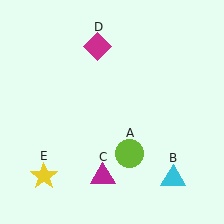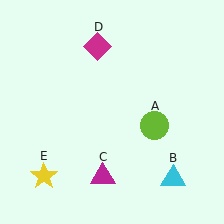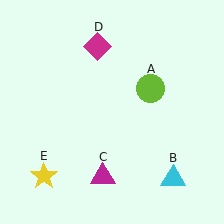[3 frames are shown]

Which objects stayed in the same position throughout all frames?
Cyan triangle (object B) and magenta triangle (object C) and magenta diamond (object D) and yellow star (object E) remained stationary.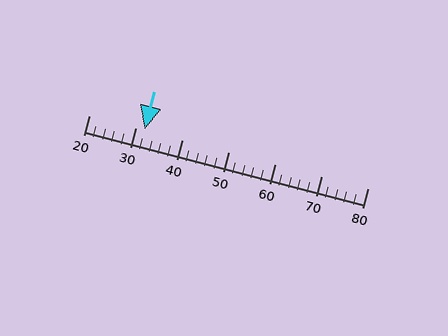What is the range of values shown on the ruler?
The ruler shows values from 20 to 80.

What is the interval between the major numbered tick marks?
The major tick marks are spaced 10 units apart.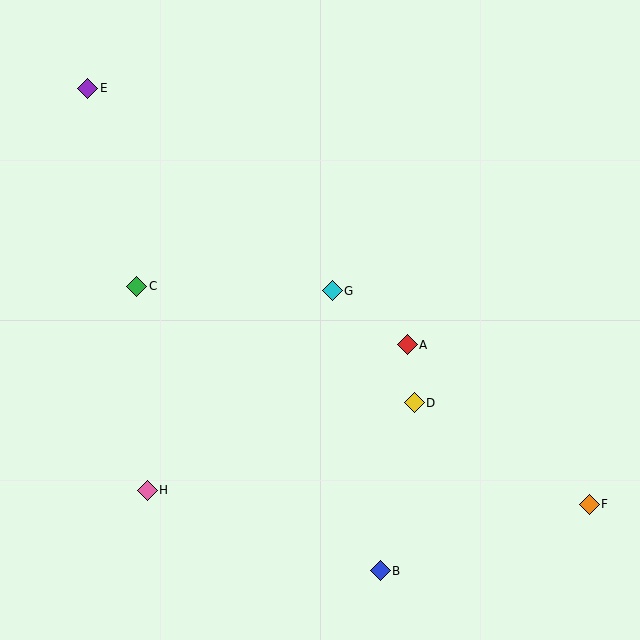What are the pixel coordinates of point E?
Point E is at (88, 88).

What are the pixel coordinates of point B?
Point B is at (380, 571).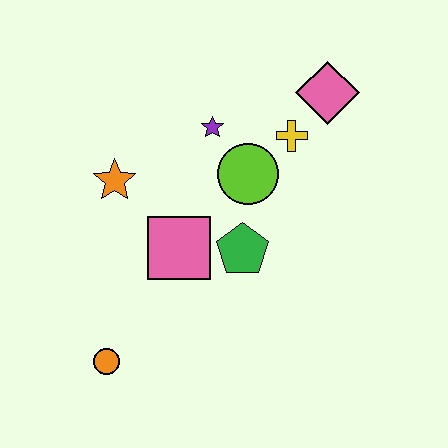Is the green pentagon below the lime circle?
Yes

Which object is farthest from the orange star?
The pink diamond is farthest from the orange star.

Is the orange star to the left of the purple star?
Yes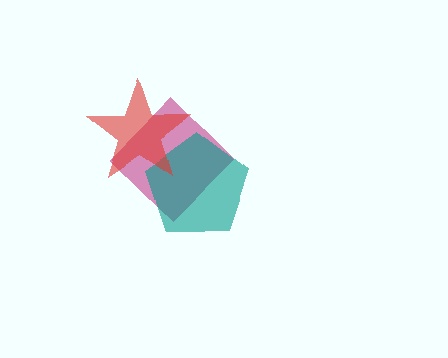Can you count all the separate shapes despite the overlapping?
Yes, there are 3 separate shapes.